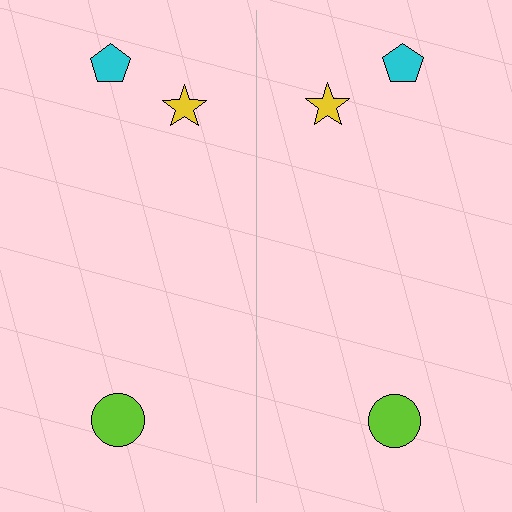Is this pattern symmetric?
Yes, this pattern has bilateral (reflection) symmetry.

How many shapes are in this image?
There are 6 shapes in this image.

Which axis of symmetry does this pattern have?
The pattern has a vertical axis of symmetry running through the center of the image.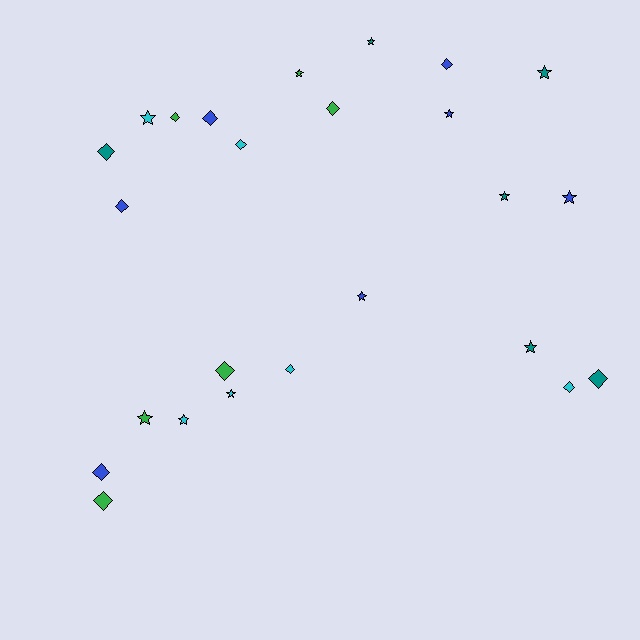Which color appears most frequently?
Blue, with 7 objects.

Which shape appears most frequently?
Diamond, with 13 objects.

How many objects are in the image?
There are 25 objects.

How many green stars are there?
There are 2 green stars.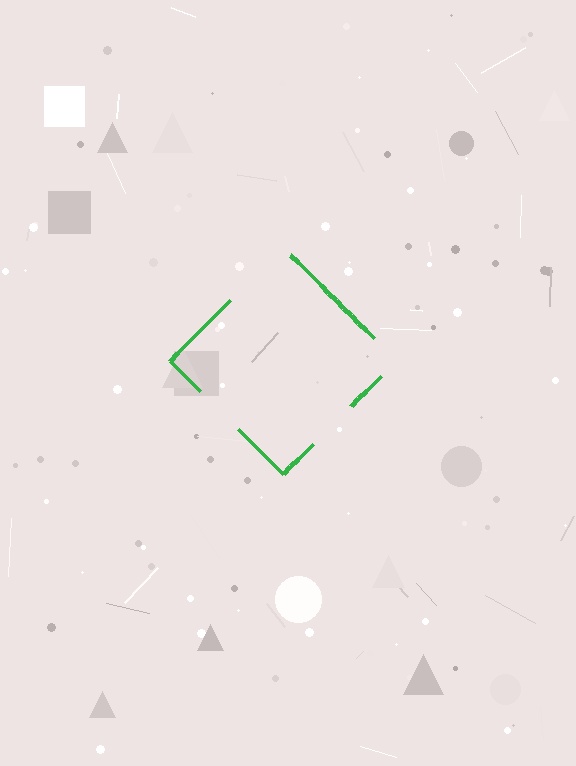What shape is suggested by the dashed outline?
The dashed outline suggests a diamond.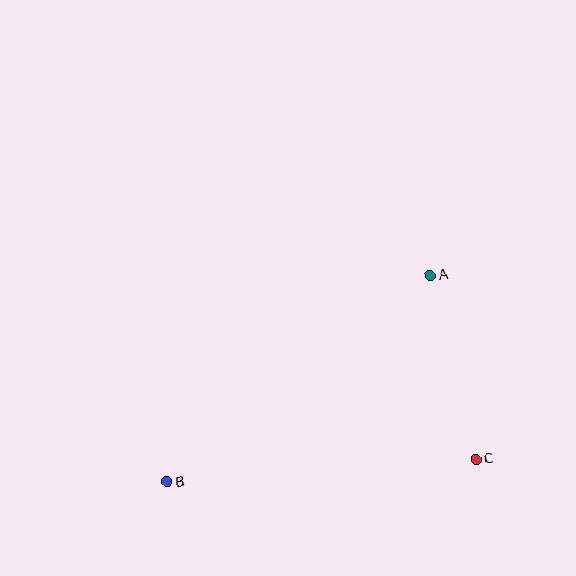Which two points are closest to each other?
Points A and C are closest to each other.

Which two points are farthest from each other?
Points A and B are farthest from each other.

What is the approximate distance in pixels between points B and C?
The distance between B and C is approximately 310 pixels.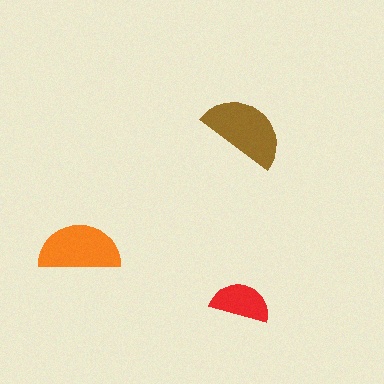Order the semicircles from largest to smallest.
the brown one, the orange one, the red one.